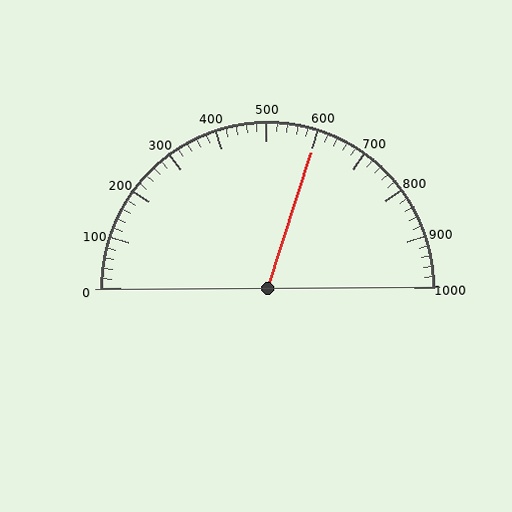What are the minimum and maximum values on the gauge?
The gauge ranges from 0 to 1000.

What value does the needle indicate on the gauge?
The needle indicates approximately 600.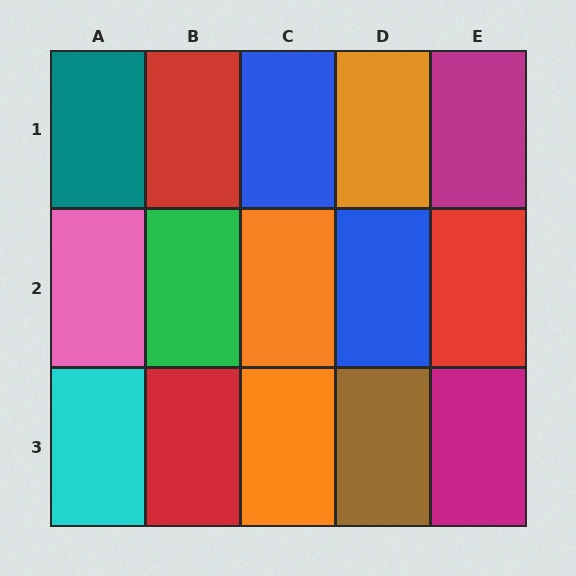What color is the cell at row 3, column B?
Red.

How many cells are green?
1 cell is green.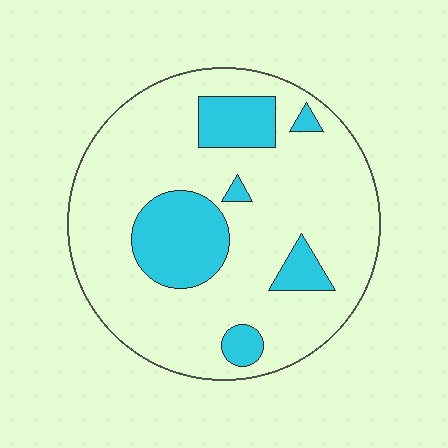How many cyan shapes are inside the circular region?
6.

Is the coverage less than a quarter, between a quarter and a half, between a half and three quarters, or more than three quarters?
Less than a quarter.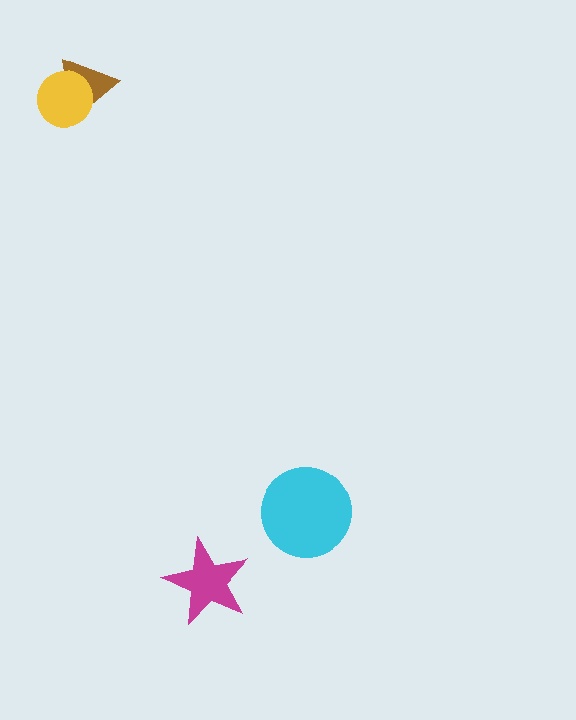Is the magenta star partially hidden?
No, no other shape covers it.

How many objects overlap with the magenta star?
0 objects overlap with the magenta star.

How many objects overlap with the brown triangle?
1 object overlaps with the brown triangle.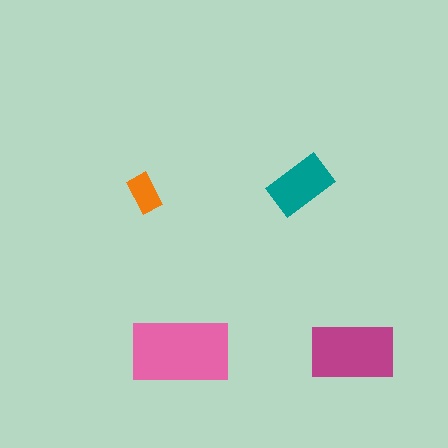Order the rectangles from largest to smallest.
the pink one, the magenta one, the teal one, the orange one.